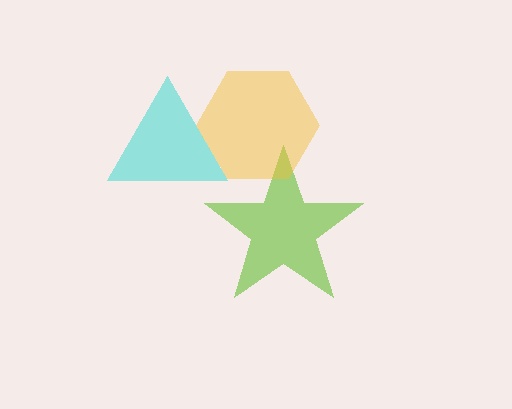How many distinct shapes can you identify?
There are 3 distinct shapes: a lime star, a cyan triangle, a yellow hexagon.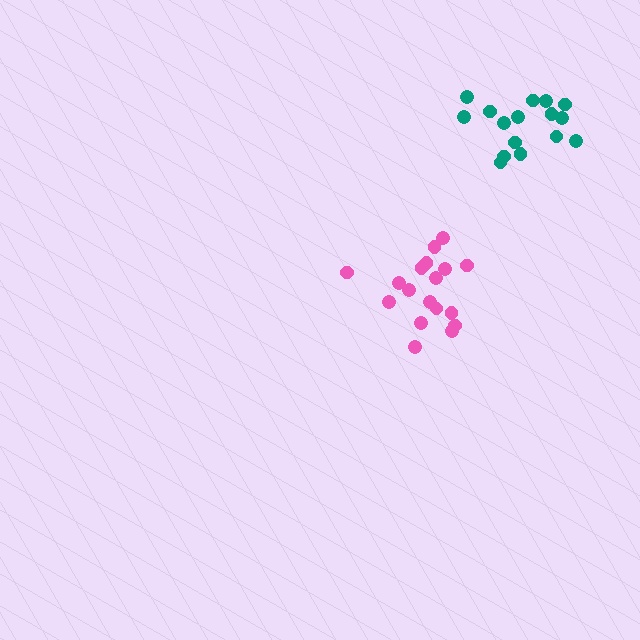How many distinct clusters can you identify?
There are 2 distinct clusters.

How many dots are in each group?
Group 1: 16 dots, Group 2: 18 dots (34 total).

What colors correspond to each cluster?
The clusters are colored: teal, pink.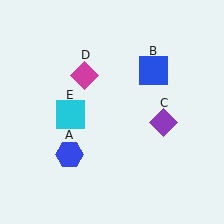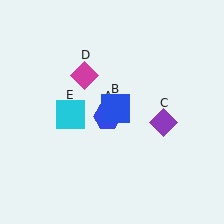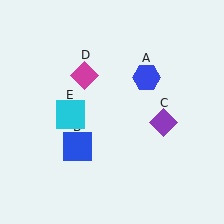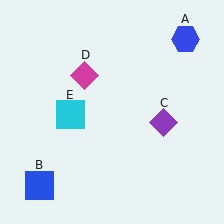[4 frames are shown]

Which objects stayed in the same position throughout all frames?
Purple diamond (object C) and magenta diamond (object D) and cyan square (object E) remained stationary.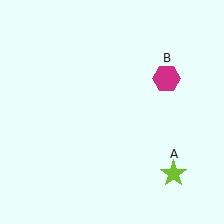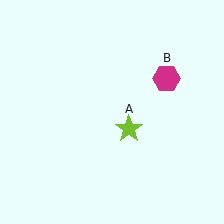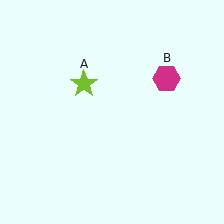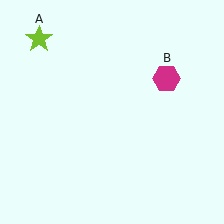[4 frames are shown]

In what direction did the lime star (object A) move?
The lime star (object A) moved up and to the left.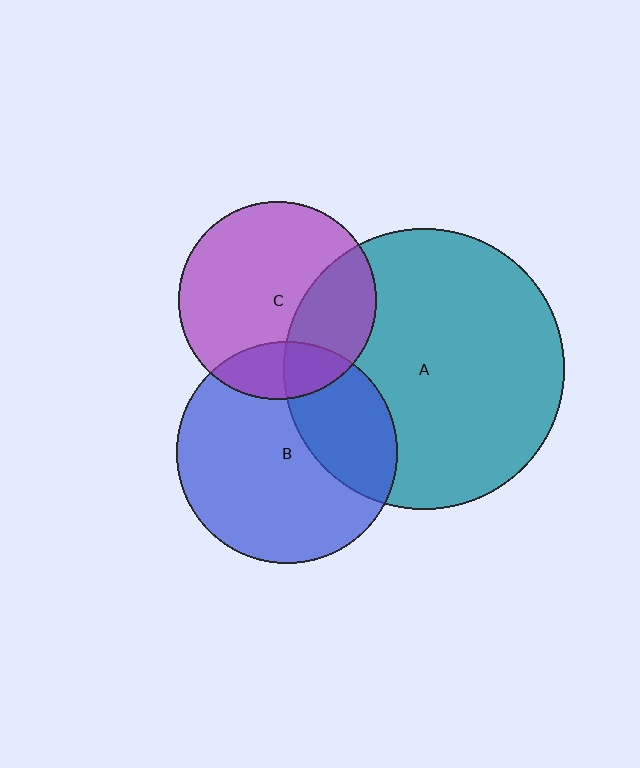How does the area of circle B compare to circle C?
Approximately 1.3 times.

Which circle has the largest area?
Circle A (teal).